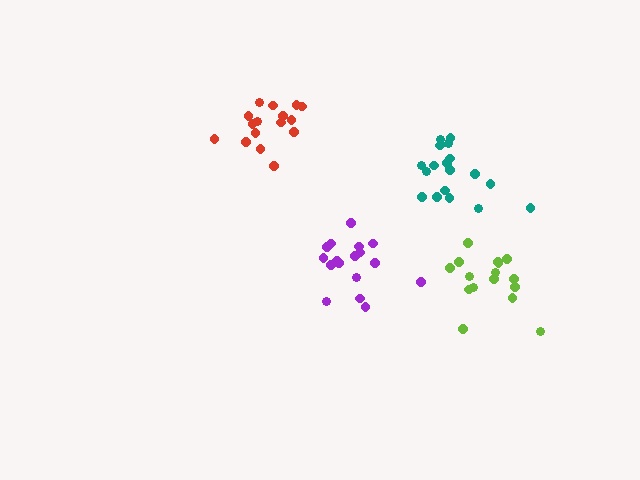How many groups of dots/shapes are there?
There are 4 groups.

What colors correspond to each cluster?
The clusters are colored: purple, teal, red, lime.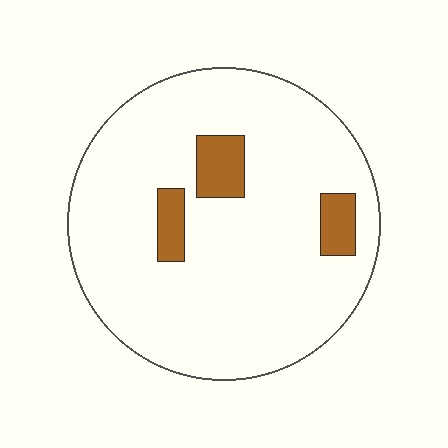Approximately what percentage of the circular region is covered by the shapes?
Approximately 10%.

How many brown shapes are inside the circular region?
3.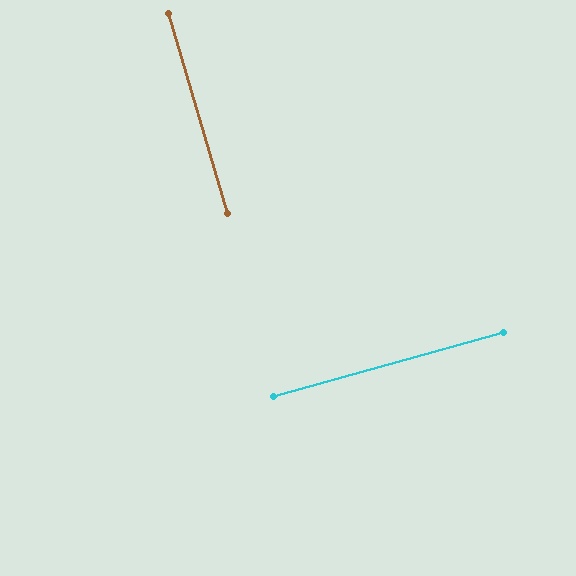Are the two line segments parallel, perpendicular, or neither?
Perpendicular — they meet at approximately 89°.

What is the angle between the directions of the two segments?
Approximately 89 degrees.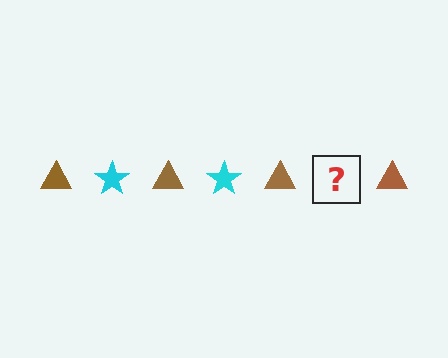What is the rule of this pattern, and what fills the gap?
The rule is that the pattern alternates between brown triangle and cyan star. The gap should be filled with a cyan star.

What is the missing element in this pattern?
The missing element is a cyan star.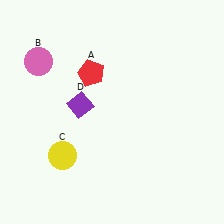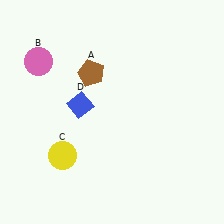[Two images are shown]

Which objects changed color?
A changed from red to brown. D changed from purple to blue.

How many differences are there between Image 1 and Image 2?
There are 2 differences between the two images.